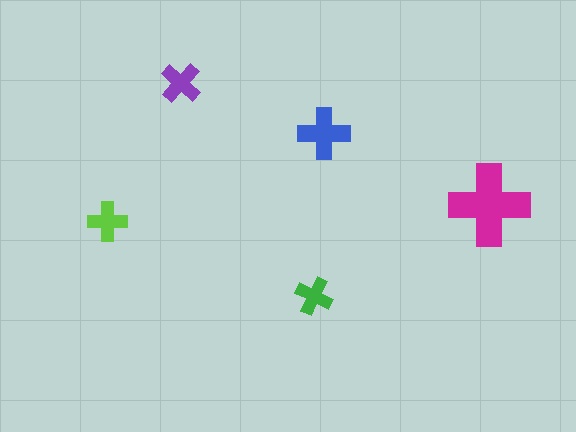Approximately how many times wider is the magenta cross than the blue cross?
About 1.5 times wider.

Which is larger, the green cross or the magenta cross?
The magenta one.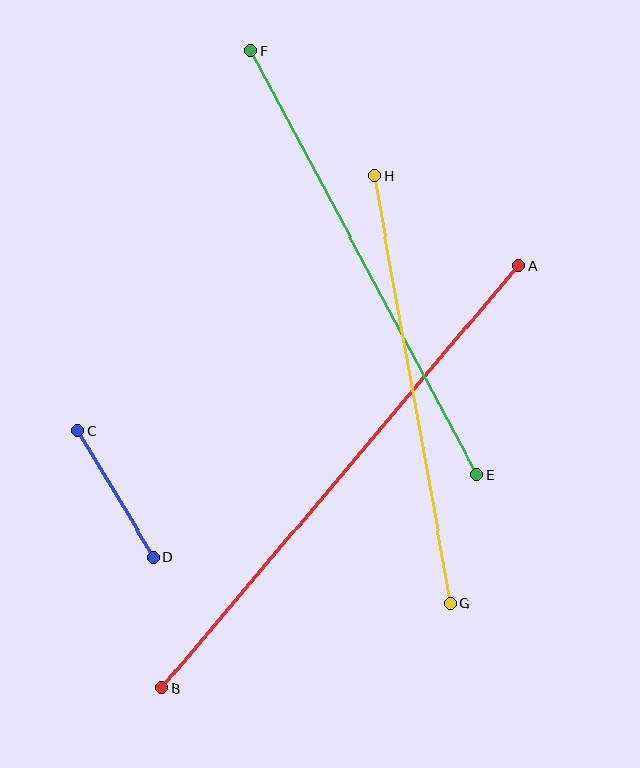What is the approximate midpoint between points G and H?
The midpoint is at approximately (412, 390) pixels.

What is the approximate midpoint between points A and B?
The midpoint is at approximately (341, 477) pixels.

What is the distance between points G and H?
The distance is approximately 434 pixels.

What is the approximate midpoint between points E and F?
The midpoint is at approximately (364, 262) pixels.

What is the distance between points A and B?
The distance is approximately 554 pixels.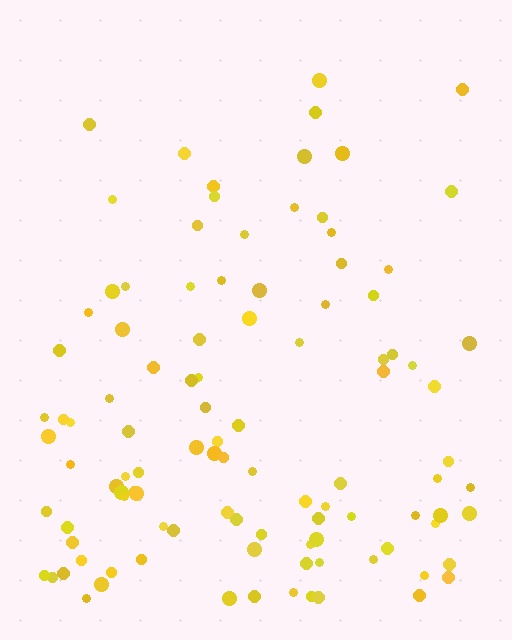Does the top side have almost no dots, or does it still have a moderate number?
Still a moderate number, just noticeably fewer than the bottom.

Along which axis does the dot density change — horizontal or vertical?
Vertical.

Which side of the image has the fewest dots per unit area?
The top.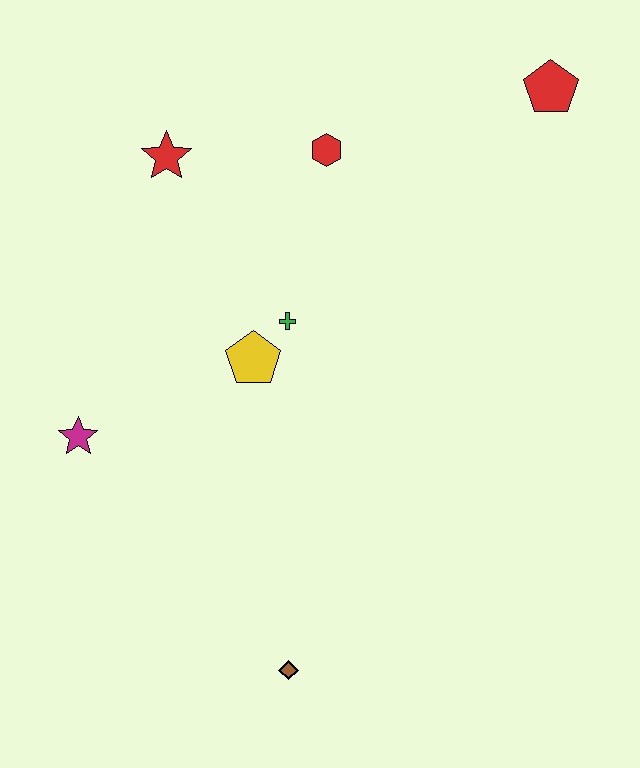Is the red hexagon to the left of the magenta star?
No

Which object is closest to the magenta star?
The yellow pentagon is closest to the magenta star.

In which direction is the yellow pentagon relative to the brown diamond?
The yellow pentagon is above the brown diamond.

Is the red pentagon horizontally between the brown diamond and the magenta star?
No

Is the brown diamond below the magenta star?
Yes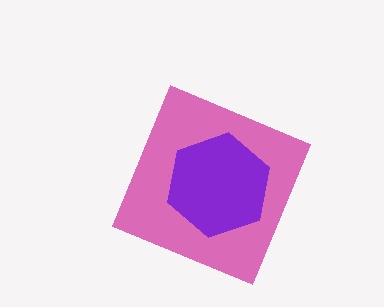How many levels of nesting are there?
2.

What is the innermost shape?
The purple hexagon.